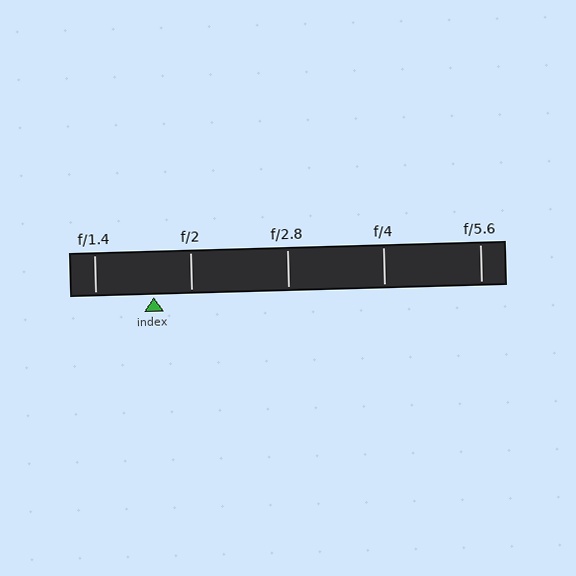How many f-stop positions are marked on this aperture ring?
There are 5 f-stop positions marked.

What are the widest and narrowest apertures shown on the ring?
The widest aperture shown is f/1.4 and the narrowest is f/5.6.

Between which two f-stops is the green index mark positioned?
The index mark is between f/1.4 and f/2.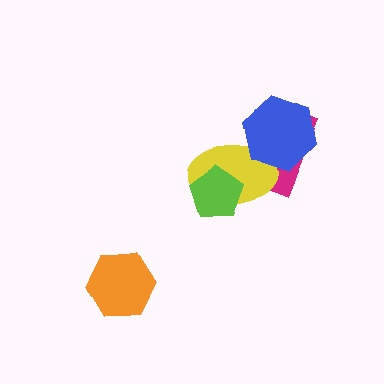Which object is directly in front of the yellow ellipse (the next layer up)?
The blue hexagon is directly in front of the yellow ellipse.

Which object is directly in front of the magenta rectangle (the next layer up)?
The yellow ellipse is directly in front of the magenta rectangle.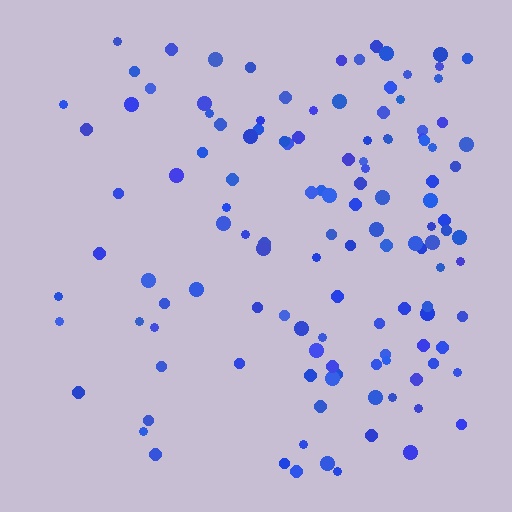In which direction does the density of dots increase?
From left to right, with the right side densest.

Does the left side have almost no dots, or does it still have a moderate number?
Still a moderate number, just noticeably fewer than the right.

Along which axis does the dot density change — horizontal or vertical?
Horizontal.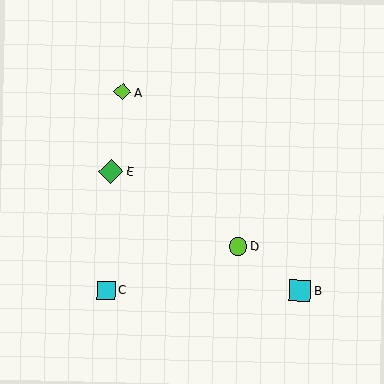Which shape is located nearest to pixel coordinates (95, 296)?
The cyan square (labeled C) at (106, 290) is nearest to that location.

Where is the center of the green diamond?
The center of the green diamond is at (111, 171).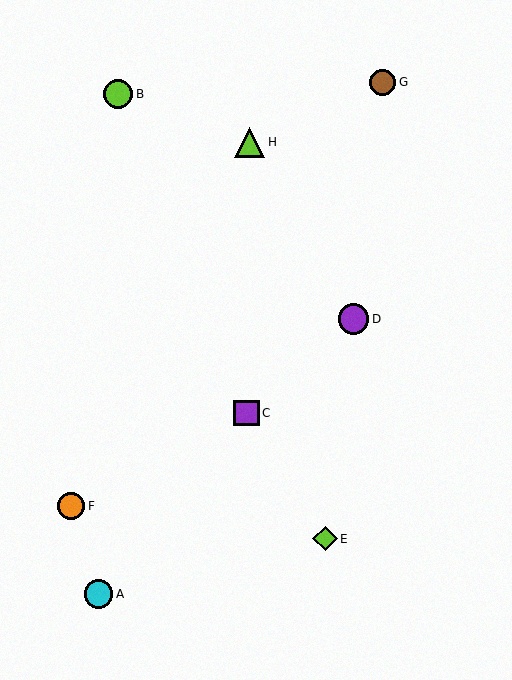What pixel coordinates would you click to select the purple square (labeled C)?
Click at (246, 413) to select the purple square C.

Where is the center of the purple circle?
The center of the purple circle is at (354, 319).